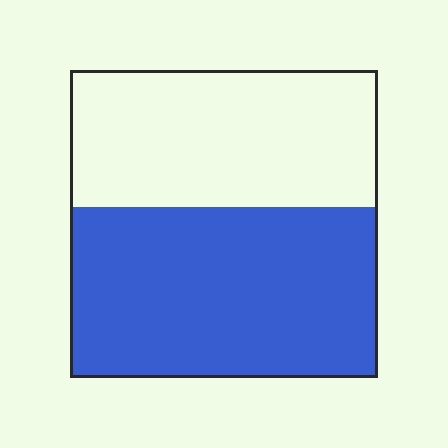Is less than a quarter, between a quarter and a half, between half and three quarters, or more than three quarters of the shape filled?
Between half and three quarters.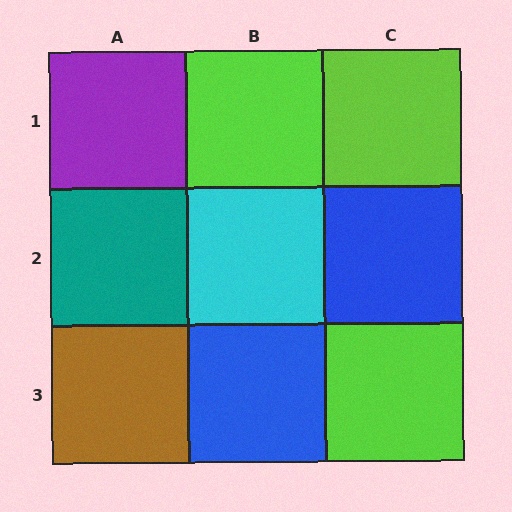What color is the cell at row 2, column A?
Teal.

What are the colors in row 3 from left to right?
Brown, blue, lime.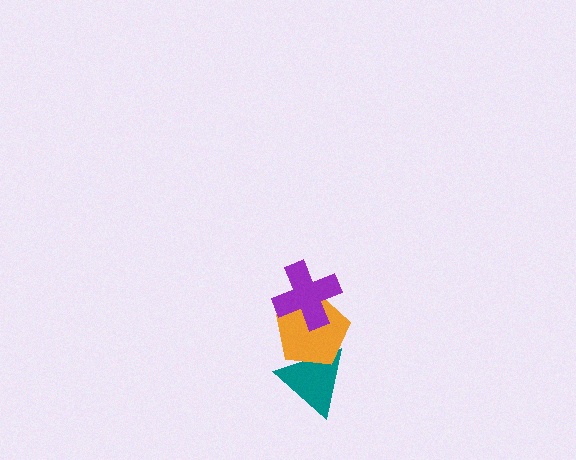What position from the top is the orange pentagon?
The orange pentagon is 2nd from the top.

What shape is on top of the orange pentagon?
The purple cross is on top of the orange pentagon.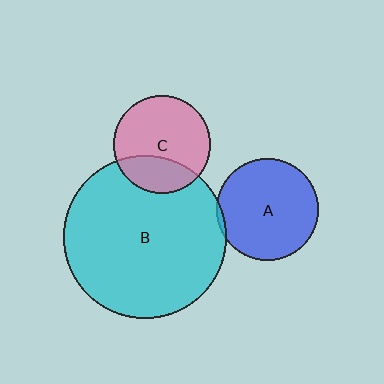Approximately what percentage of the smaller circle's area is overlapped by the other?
Approximately 5%.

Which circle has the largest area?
Circle B (cyan).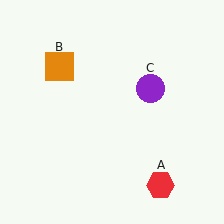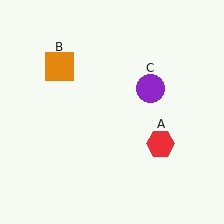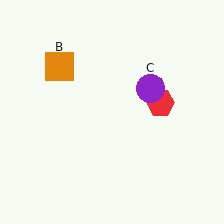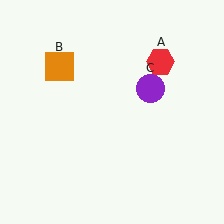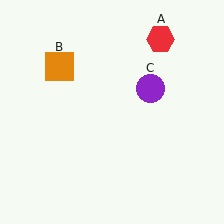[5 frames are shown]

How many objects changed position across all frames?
1 object changed position: red hexagon (object A).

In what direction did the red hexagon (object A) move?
The red hexagon (object A) moved up.